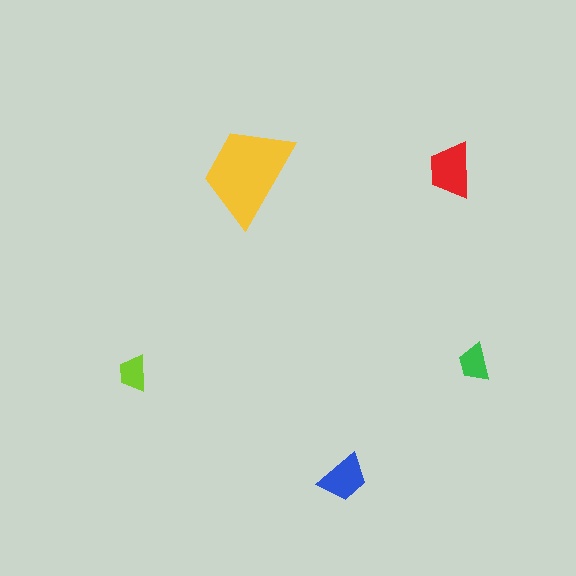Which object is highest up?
The red trapezoid is topmost.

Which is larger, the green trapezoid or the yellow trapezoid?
The yellow one.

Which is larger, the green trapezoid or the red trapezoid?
The red one.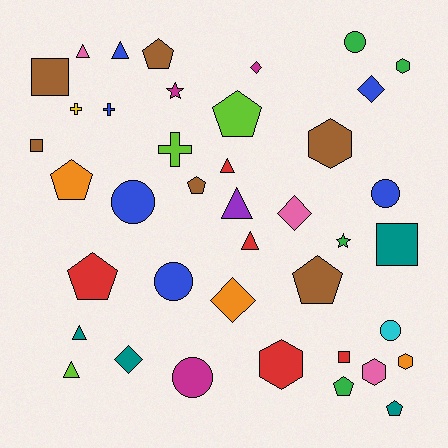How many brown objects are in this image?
There are 6 brown objects.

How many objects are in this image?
There are 40 objects.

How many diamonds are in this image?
There are 5 diamonds.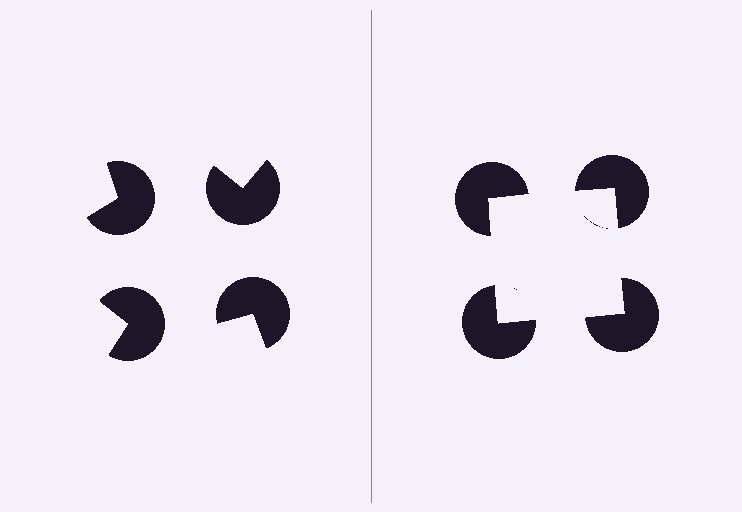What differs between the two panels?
The pac-man discs are positioned identically on both sides; only the wedge orientations differ. On the right they align to a square; on the left they are misaligned.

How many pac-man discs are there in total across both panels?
8 — 4 on each side.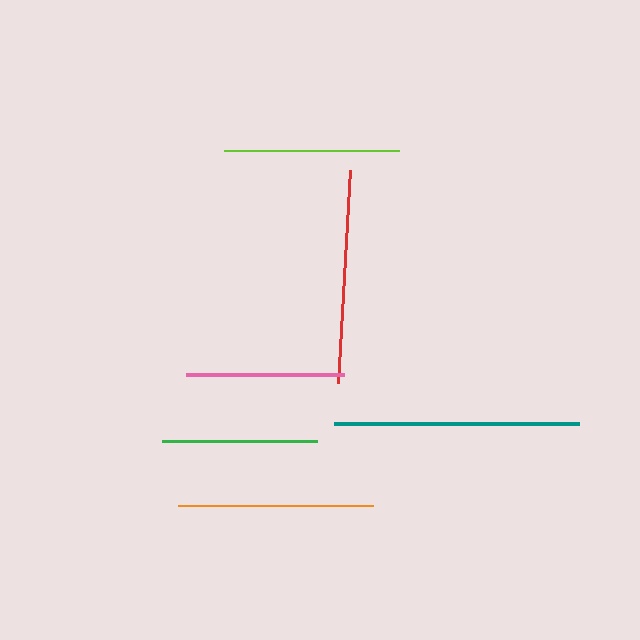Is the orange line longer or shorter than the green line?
The orange line is longer than the green line.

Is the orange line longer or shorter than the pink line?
The orange line is longer than the pink line.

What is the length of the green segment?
The green segment is approximately 155 pixels long.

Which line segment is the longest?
The teal line is the longest at approximately 245 pixels.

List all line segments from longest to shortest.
From longest to shortest: teal, red, orange, lime, pink, green.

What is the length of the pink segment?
The pink segment is approximately 158 pixels long.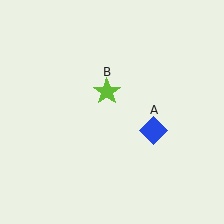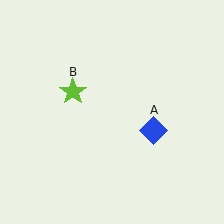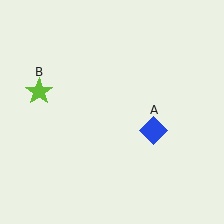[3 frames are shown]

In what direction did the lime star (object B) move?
The lime star (object B) moved left.